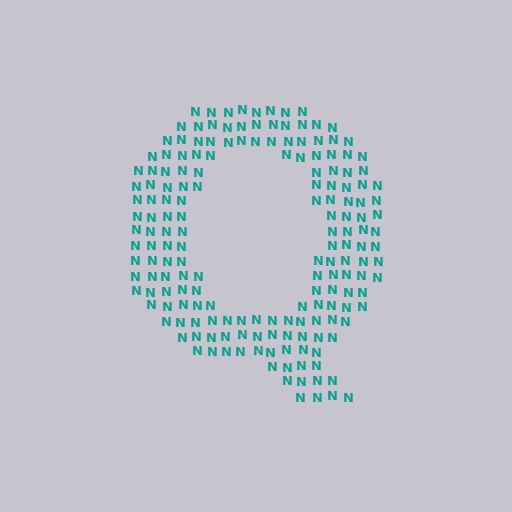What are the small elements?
The small elements are letter N's.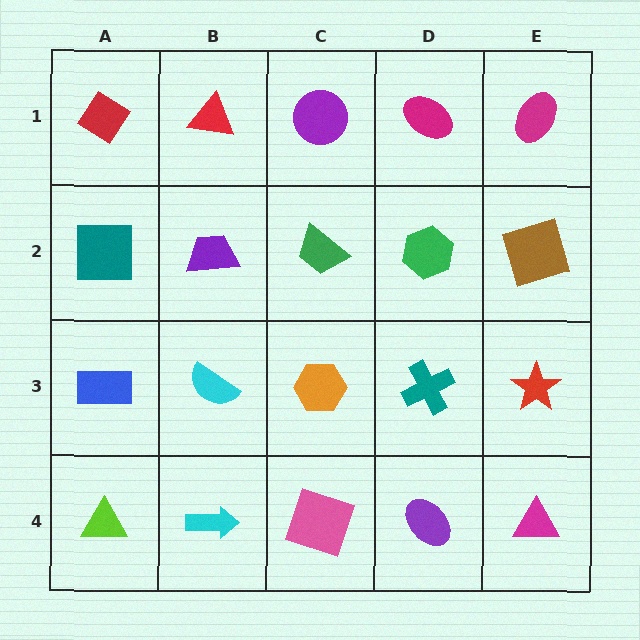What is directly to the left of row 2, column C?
A purple trapezoid.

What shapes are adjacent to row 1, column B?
A purple trapezoid (row 2, column B), a red diamond (row 1, column A), a purple circle (row 1, column C).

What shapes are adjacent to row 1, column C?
A green trapezoid (row 2, column C), a red triangle (row 1, column B), a magenta ellipse (row 1, column D).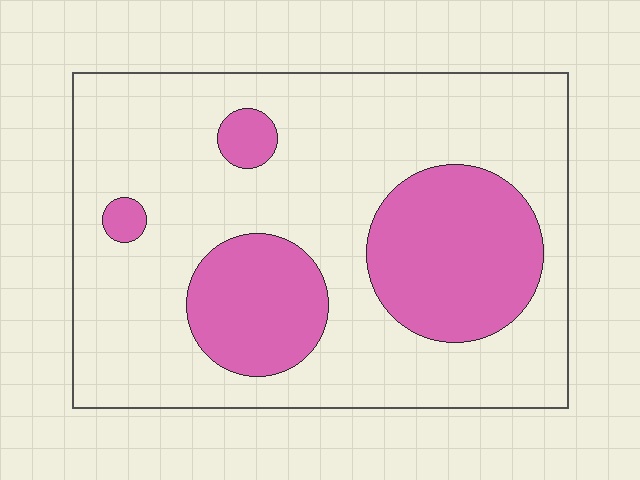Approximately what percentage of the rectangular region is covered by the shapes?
Approximately 25%.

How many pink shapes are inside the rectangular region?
4.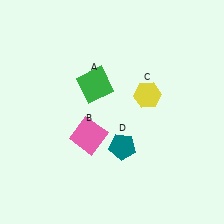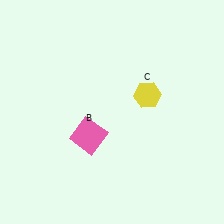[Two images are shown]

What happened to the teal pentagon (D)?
The teal pentagon (D) was removed in Image 2. It was in the bottom-right area of Image 1.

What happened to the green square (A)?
The green square (A) was removed in Image 2. It was in the top-left area of Image 1.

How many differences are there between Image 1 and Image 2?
There are 2 differences between the two images.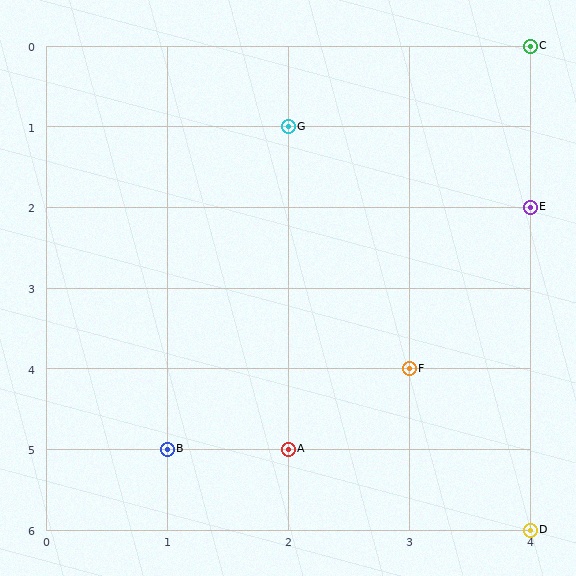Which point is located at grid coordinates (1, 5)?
Point B is at (1, 5).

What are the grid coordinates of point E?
Point E is at grid coordinates (4, 2).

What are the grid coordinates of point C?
Point C is at grid coordinates (4, 0).